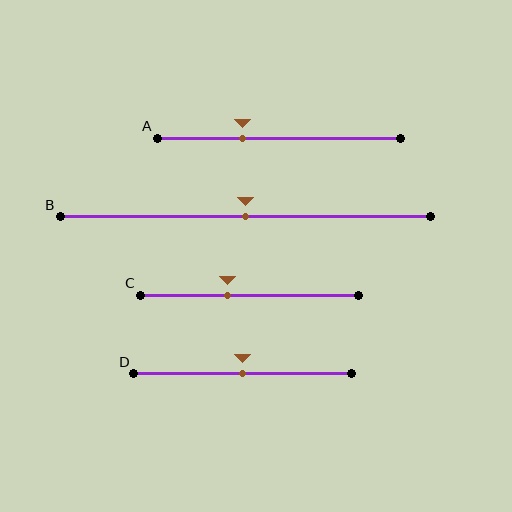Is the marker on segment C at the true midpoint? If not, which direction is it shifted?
No, the marker on segment C is shifted to the left by about 10% of the segment length.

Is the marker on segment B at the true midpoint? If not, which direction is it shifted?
Yes, the marker on segment B is at the true midpoint.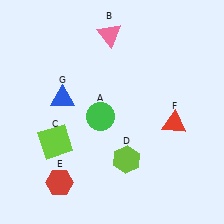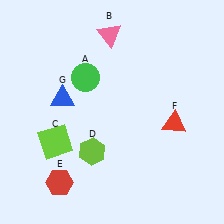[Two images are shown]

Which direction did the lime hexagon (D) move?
The lime hexagon (D) moved left.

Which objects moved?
The objects that moved are: the green circle (A), the lime hexagon (D).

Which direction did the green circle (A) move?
The green circle (A) moved up.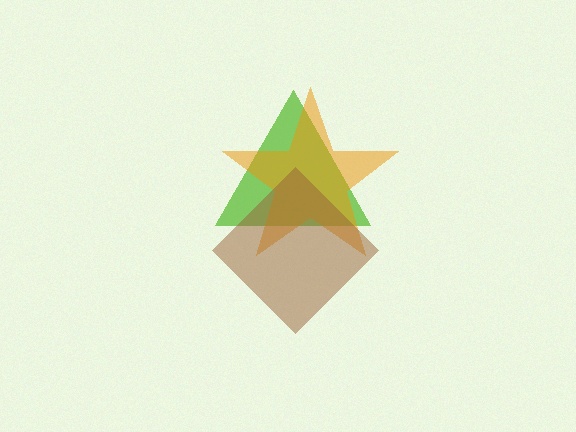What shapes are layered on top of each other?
The layered shapes are: a lime triangle, an orange star, a brown diamond.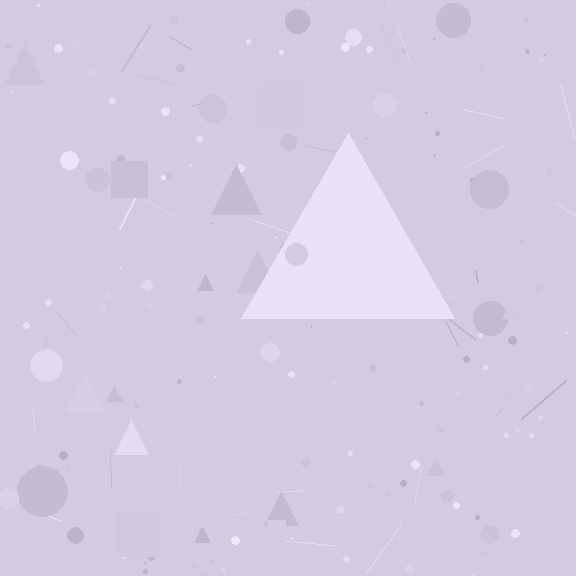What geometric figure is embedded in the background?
A triangle is embedded in the background.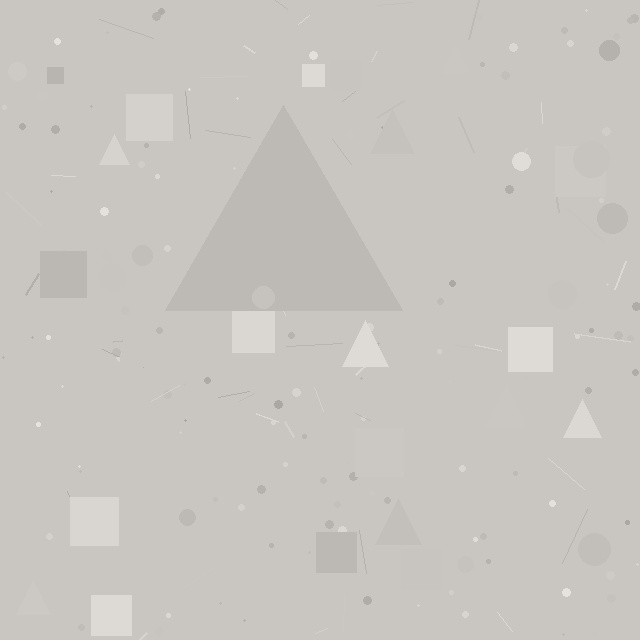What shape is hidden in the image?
A triangle is hidden in the image.